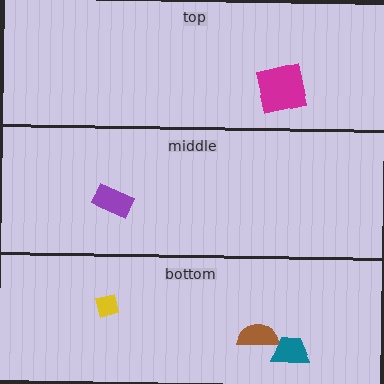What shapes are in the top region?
The magenta square.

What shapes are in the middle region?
The purple rectangle.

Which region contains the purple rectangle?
The middle region.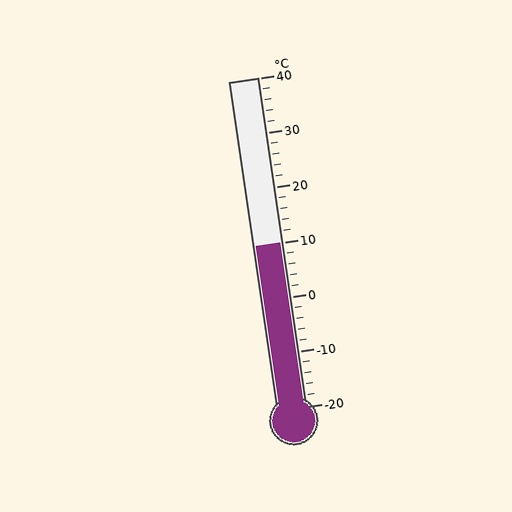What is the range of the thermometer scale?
The thermometer scale ranges from -20°C to 40°C.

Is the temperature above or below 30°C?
The temperature is below 30°C.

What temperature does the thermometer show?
The thermometer shows approximately 10°C.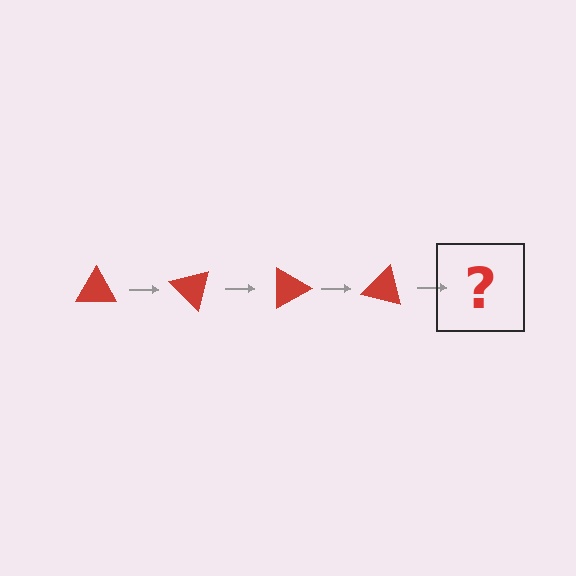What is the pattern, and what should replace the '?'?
The pattern is that the triangle rotates 45 degrees each step. The '?' should be a red triangle rotated 180 degrees.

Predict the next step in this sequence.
The next step is a red triangle rotated 180 degrees.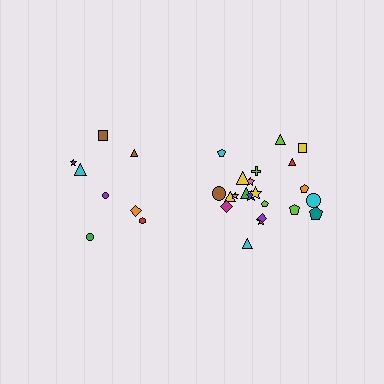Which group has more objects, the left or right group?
The right group.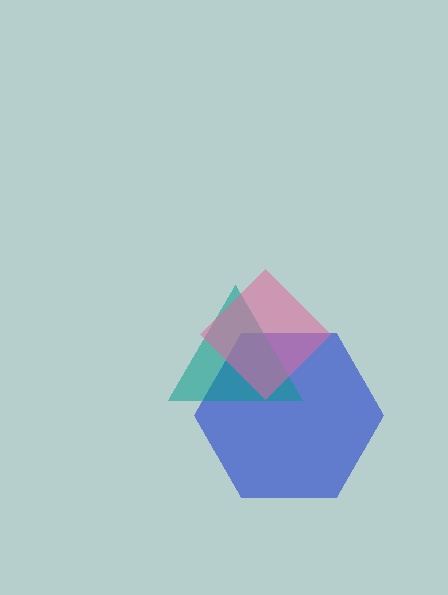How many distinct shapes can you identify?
There are 3 distinct shapes: a blue hexagon, a teal triangle, a pink diamond.